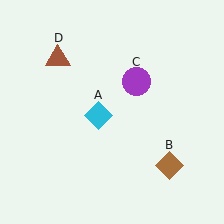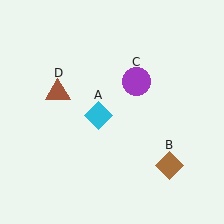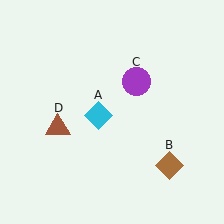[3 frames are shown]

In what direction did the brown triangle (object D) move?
The brown triangle (object D) moved down.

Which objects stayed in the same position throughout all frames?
Cyan diamond (object A) and brown diamond (object B) and purple circle (object C) remained stationary.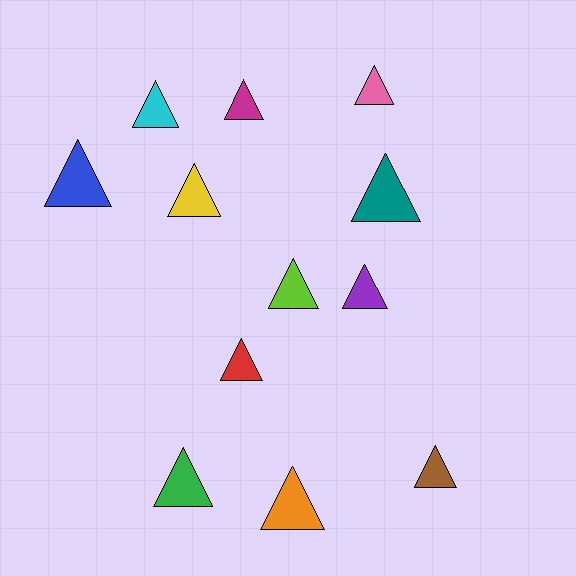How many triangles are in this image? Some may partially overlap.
There are 12 triangles.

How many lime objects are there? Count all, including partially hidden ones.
There is 1 lime object.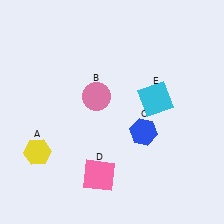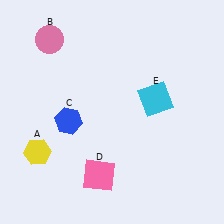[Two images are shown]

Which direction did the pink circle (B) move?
The pink circle (B) moved up.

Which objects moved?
The objects that moved are: the pink circle (B), the blue hexagon (C).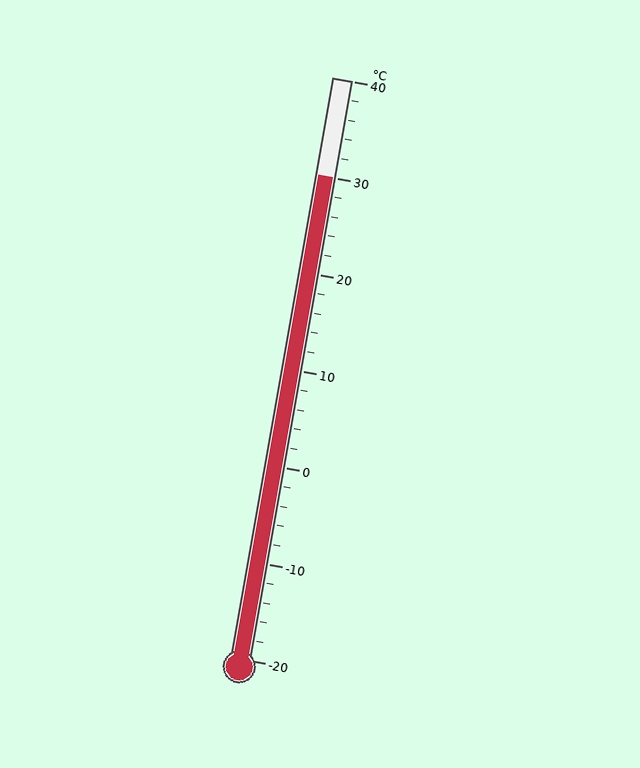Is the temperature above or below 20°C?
The temperature is above 20°C.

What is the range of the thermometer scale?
The thermometer scale ranges from -20°C to 40°C.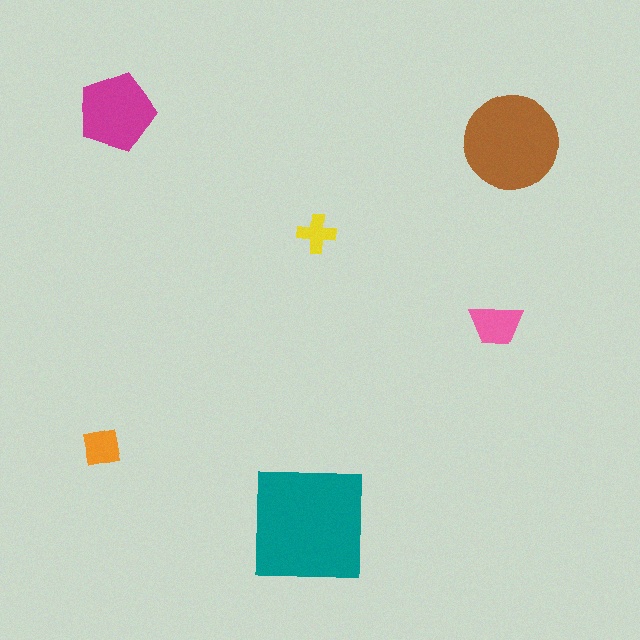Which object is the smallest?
The yellow cross.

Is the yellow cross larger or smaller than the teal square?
Smaller.